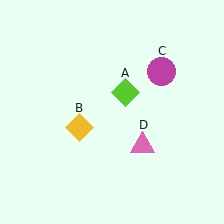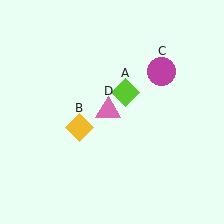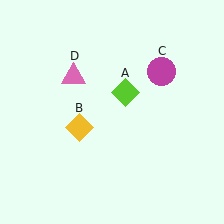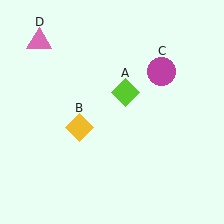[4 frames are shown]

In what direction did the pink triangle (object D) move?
The pink triangle (object D) moved up and to the left.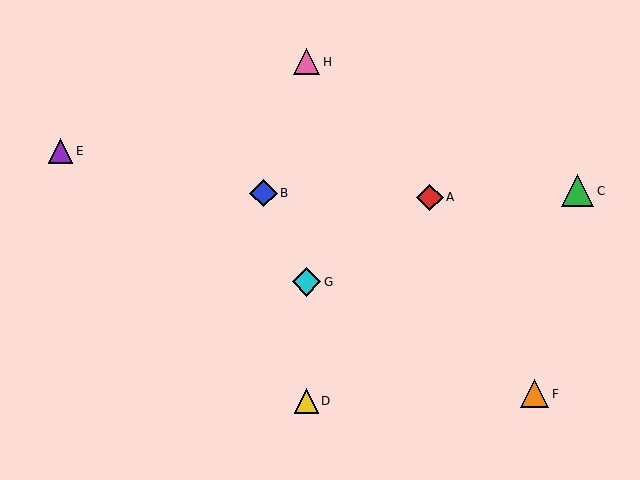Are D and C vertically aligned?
No, D is at x≈306 and C is at x≈578.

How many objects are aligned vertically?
3 objects (D, G, H) are aligned vertically.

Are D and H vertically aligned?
Yes, both are at x≈306.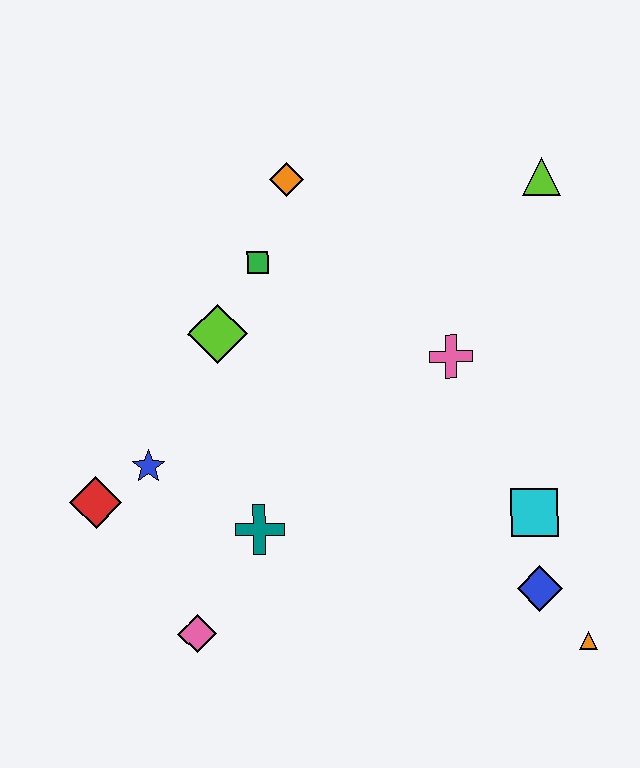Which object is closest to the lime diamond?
The green square is closest to the lime diamond.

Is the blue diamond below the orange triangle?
No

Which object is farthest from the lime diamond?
The orange triangle is farthest from the lime diamond.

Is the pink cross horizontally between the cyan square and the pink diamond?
Yes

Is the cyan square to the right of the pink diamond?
Yes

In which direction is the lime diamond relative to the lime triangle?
The lime diamond is to the left of the lime triangle.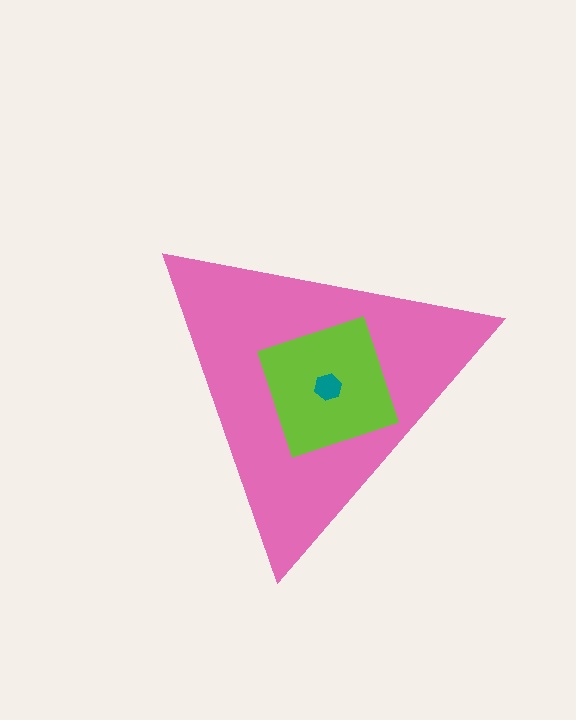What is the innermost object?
The teal hexagon.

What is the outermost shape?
The pink triangle.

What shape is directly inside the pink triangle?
The lime square.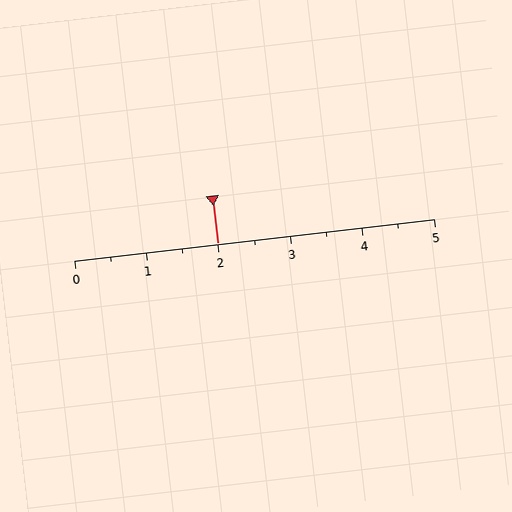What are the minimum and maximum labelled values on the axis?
The axis runs from 0 to 5.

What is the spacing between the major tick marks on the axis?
The major ticks are spaced 1 apart.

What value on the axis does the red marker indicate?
The marker indicates approximately 2.